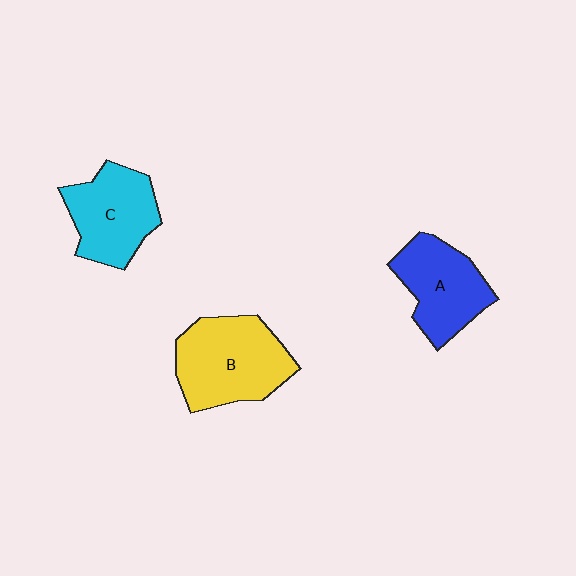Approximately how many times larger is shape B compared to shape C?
Approximately 1.2 times.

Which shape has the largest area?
Shape B (yellow).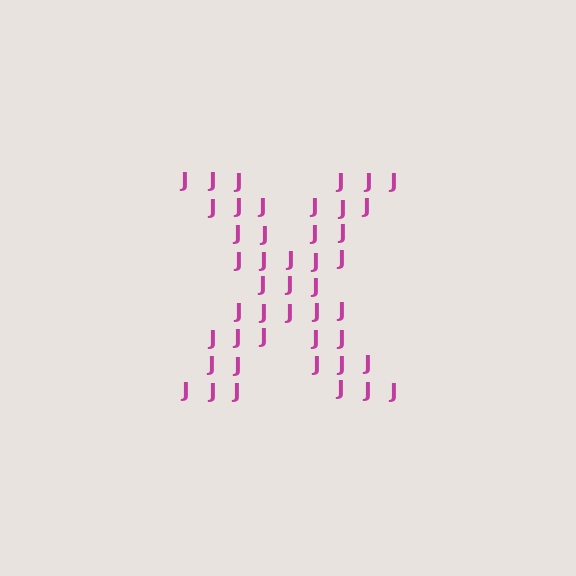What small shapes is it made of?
It is made of small letter J's.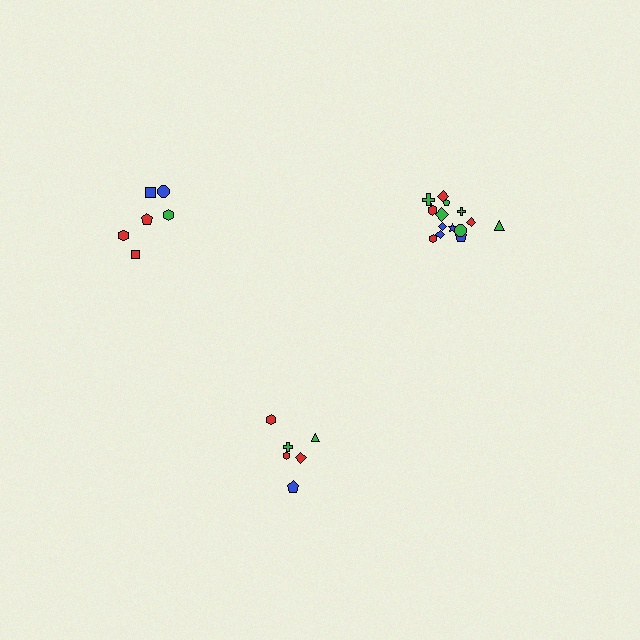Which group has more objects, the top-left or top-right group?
The top-right group.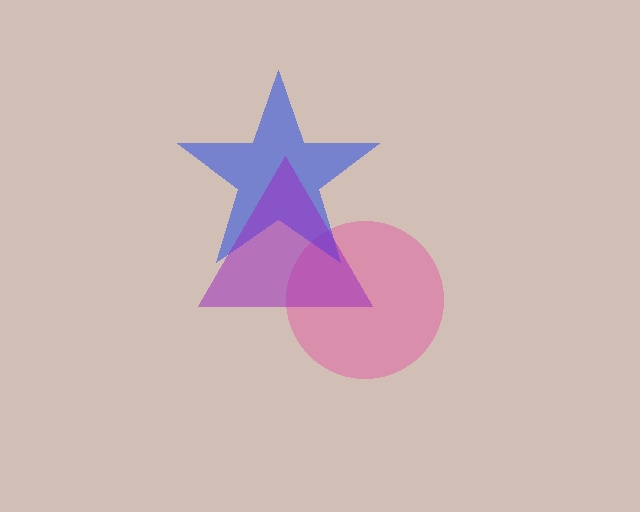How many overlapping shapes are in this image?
There are 3 overlapping shapes in the image.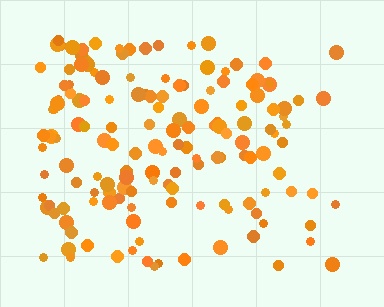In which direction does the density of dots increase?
From right to left, with the left side densest.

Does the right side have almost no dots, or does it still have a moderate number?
Still a moderate number, just noticeably fewer than the left.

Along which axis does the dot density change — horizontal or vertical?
Horizontal.